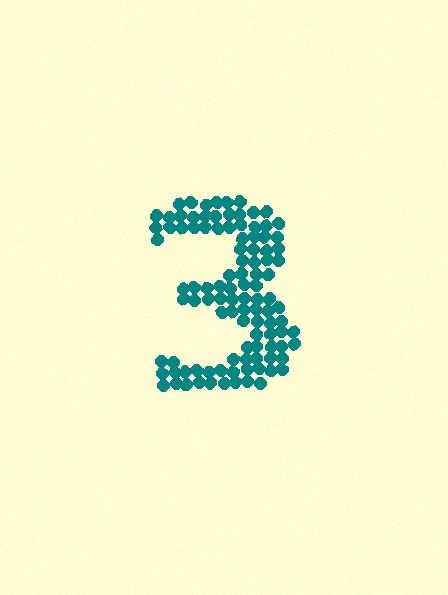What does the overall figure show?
The overall figure shows the digit 3.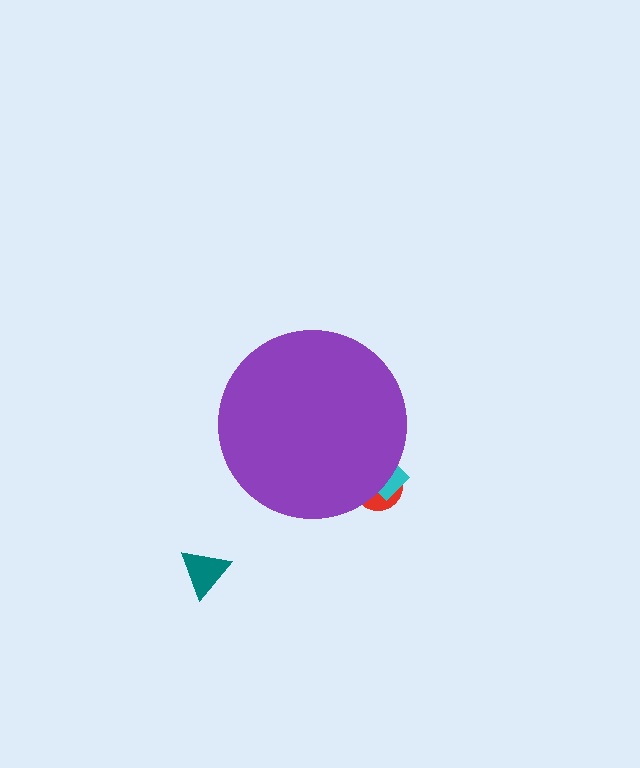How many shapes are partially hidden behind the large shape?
2 shapes are partially hidden.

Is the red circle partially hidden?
Yes, the red circle is partially hidden behind the purple circle.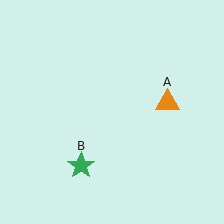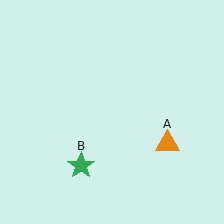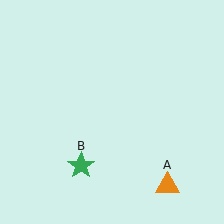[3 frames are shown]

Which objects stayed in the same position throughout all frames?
Green star (object B) remained stationary.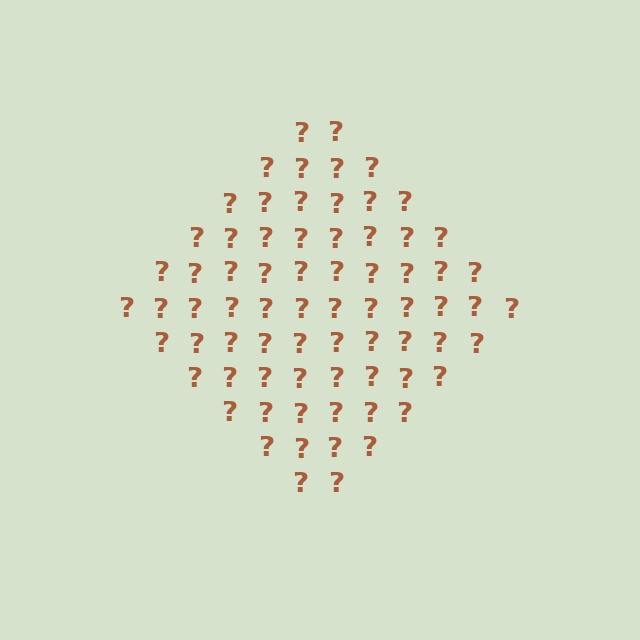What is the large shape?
The large shape is a diamond.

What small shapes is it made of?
It is made of small question marks.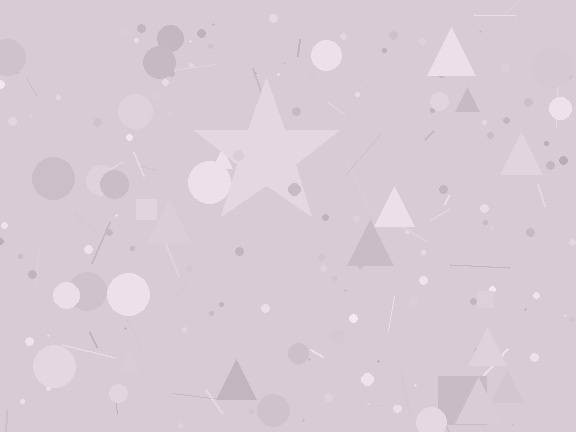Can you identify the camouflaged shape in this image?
The camouflaged shape is a star.